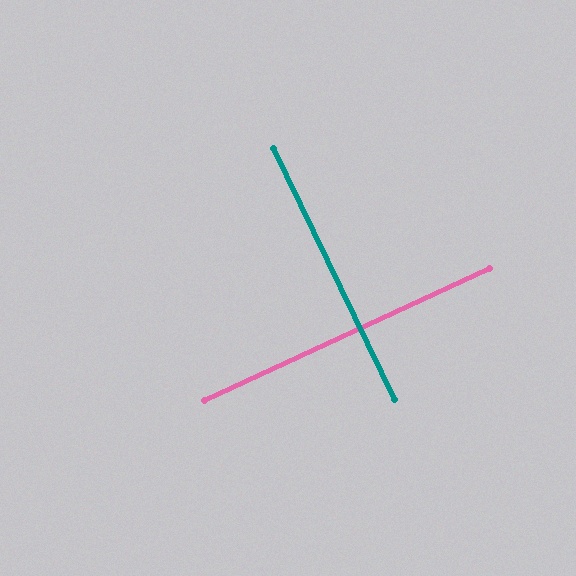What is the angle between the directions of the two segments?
Approximately 89 degrees.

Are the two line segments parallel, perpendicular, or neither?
Perpendicular — they meet at approximately 89°.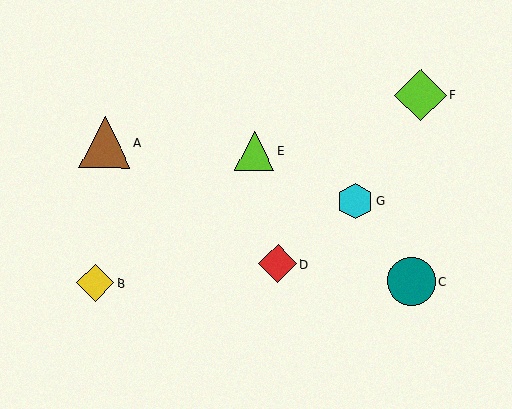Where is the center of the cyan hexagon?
The center of the cyan hexagon is at (355, 201).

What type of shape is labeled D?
Shape D is a red diamond.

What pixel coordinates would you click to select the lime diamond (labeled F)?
Click at (421, 95) to select the lime diamond F.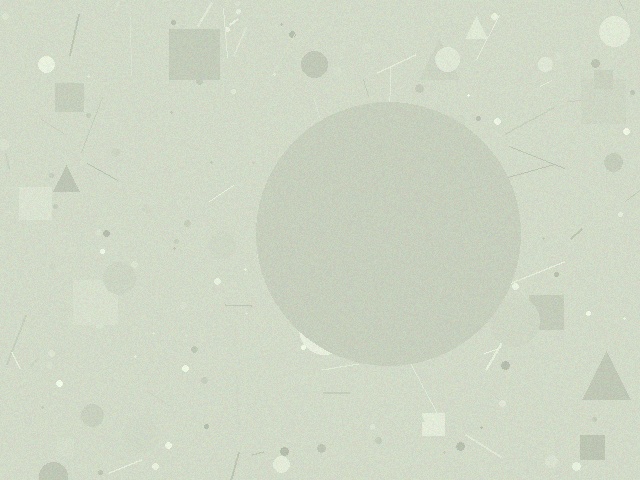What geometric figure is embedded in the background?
A circle is embedded in the background.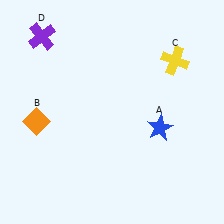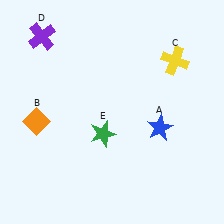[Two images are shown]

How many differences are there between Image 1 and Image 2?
There is 1 difference between the two images.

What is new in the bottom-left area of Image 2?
A green star (E) was added in the bottom-left area of Image 2.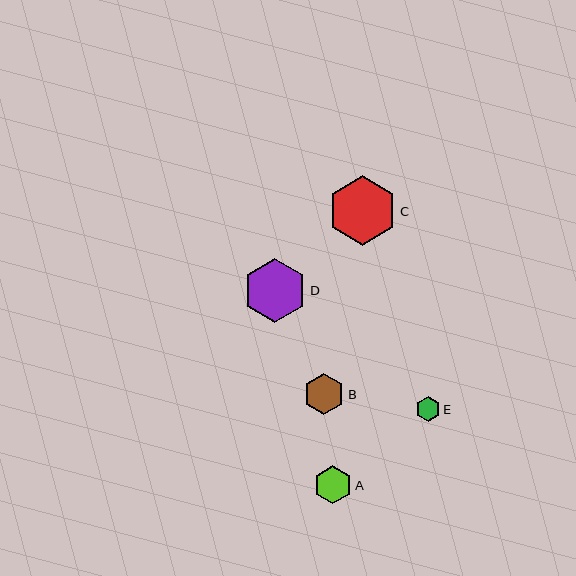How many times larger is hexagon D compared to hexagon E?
Hexagon D is approximately 2.6 times the size of hexagon E.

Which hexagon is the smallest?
Hexagon E is the smallest with a size of approximately 24 pixels.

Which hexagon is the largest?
Hexagon C is the largest with a size of approximately 69 pixels.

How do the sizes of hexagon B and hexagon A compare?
Hexagon B and hexagon A are approximately the same size.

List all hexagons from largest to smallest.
From largest to smallest: C, D, B, A, E.